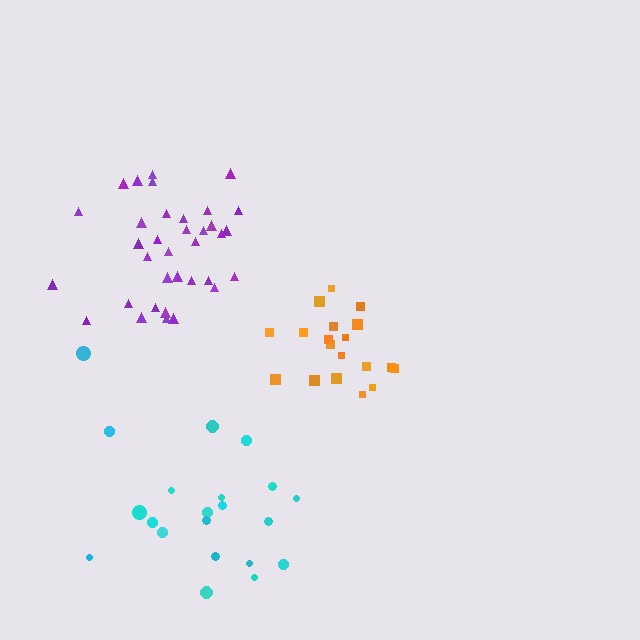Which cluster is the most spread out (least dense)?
Cyan.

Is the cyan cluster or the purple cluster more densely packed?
Purple.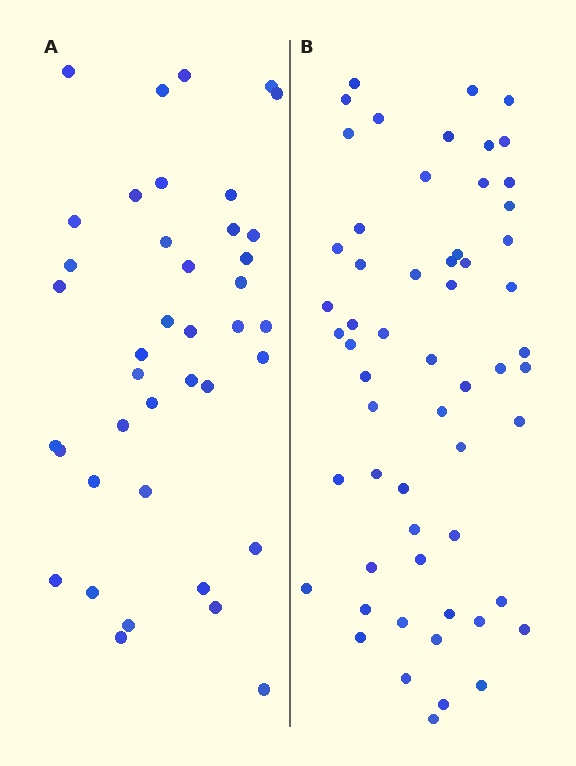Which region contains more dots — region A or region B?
Region B (the right region) has more dots.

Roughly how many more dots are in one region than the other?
Region B has approximately 20 more dots than region A.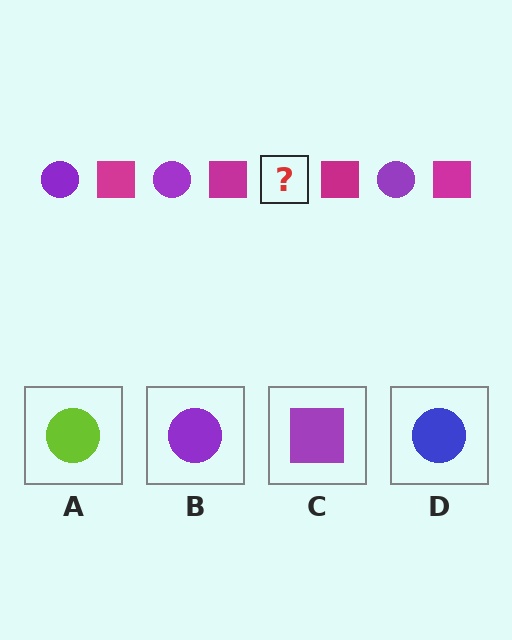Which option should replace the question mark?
Option B.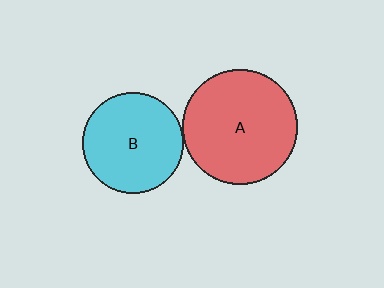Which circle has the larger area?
Circle A (red).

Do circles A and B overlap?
Yes.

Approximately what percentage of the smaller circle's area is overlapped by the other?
Approximately 5%.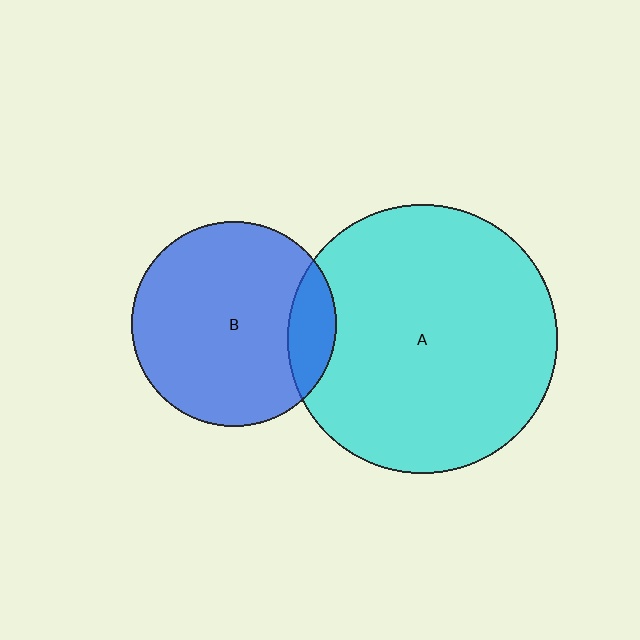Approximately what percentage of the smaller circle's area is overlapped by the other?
Approximately 15%.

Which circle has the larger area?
Circle A (cyan).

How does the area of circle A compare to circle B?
Approximately 1.7 times.